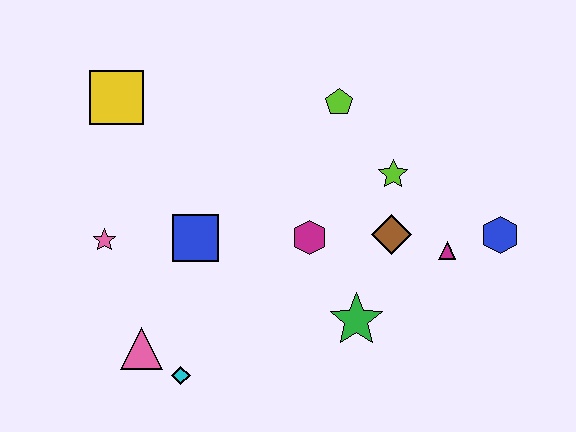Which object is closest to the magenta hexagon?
The brown diamond is closest to the magenta hexagon.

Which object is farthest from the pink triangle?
The blue hexagon is farthest from the pink triangle.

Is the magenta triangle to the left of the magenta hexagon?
No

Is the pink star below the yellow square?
Yes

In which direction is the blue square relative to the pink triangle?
The blue square is above the pink triangle.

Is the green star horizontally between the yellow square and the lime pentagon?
No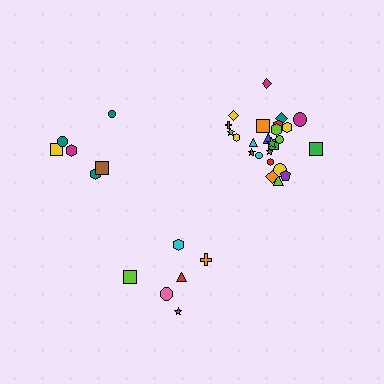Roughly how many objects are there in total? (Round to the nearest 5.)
Roughly 35 objects in total.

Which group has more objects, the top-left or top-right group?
The top-right group.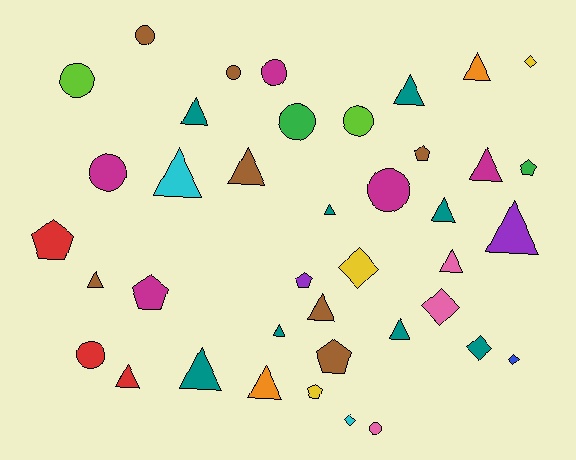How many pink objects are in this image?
There are 3 pink objects.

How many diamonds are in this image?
There are 6 diamonds.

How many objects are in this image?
There are 40 objects.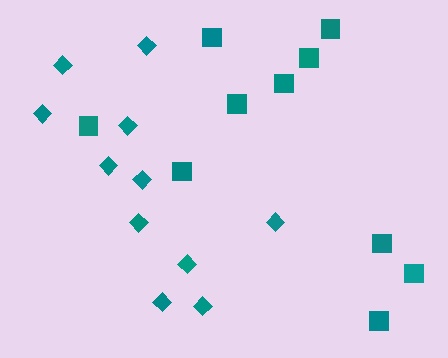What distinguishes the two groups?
There are 2 groups: one group of squares (10) and one group of diamonds (11).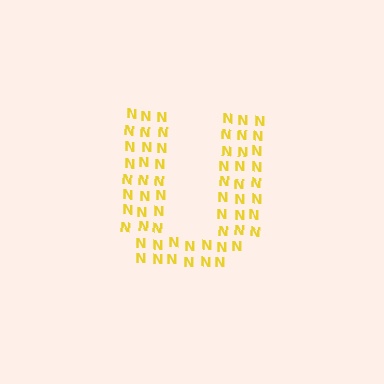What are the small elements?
The small elements are letter N's.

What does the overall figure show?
The overall figure shows the letter U.